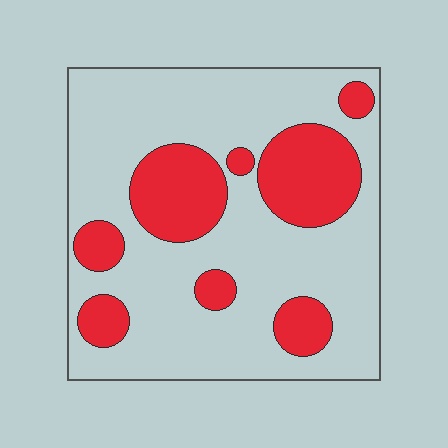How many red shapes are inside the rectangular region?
8.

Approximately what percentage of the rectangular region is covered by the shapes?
Approximately 25%.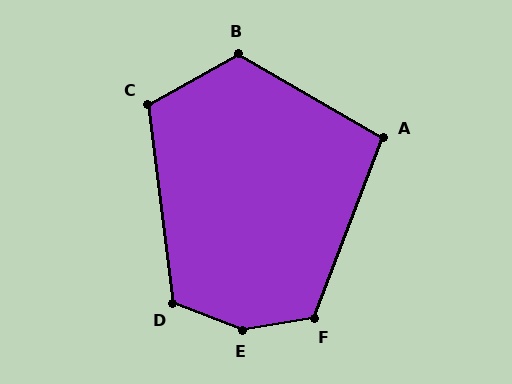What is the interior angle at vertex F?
Approximately 121 degrees (obtuse).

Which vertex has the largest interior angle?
E, at approximately 149 degrees.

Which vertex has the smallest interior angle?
A, at approximately 99 degrees.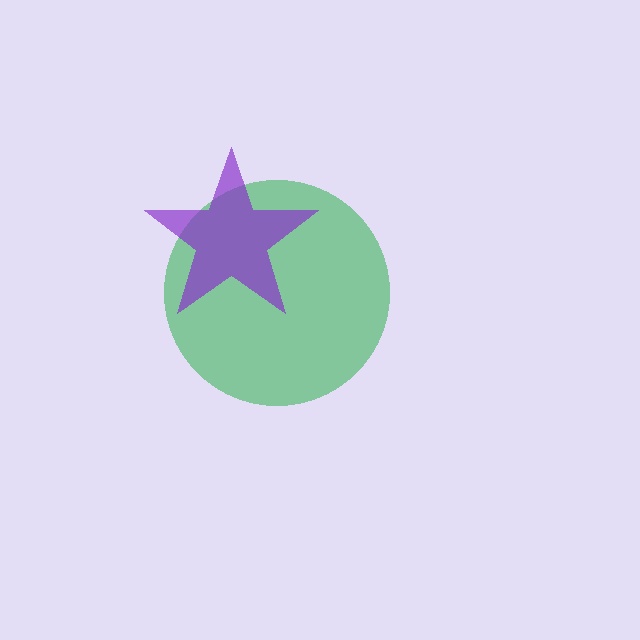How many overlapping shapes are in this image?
There are 2 overlapping shapes in the image.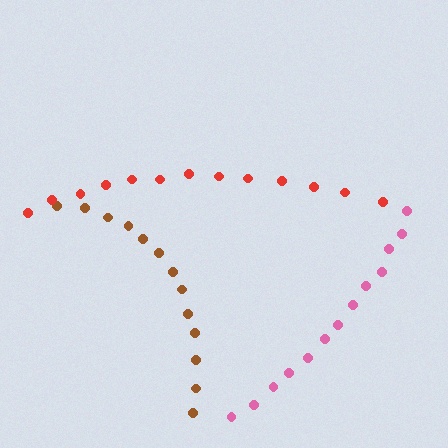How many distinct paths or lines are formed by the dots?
There are 3 distinct paths.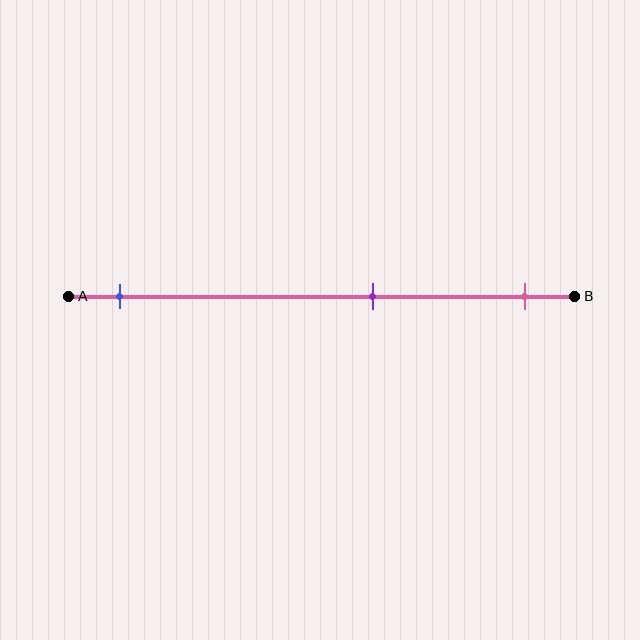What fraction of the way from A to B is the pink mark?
The pink mark is approximately 90% (0.9) of the way from A to B.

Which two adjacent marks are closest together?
The purple and pink marks are the closest adjacent pair.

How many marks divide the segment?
There are 3 marks dividing the segment.